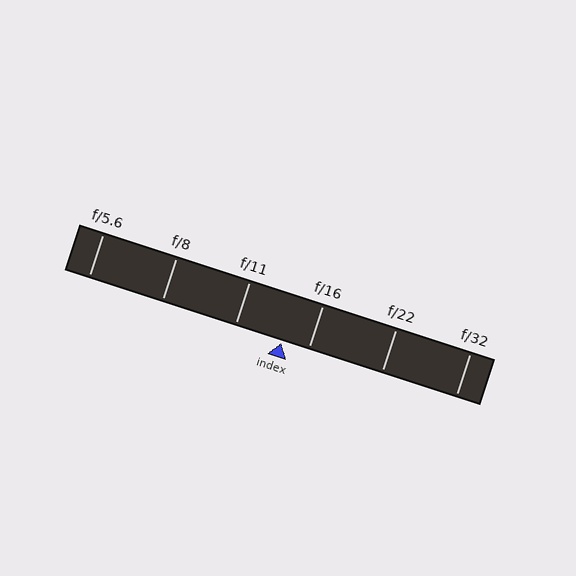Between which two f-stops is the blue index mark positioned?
The index mark is between f/11 and f/16.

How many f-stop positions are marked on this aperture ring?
There are 6 f-stop positions marked.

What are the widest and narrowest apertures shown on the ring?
The widest aperture shown is f/5.6 and the narrowest is f/32.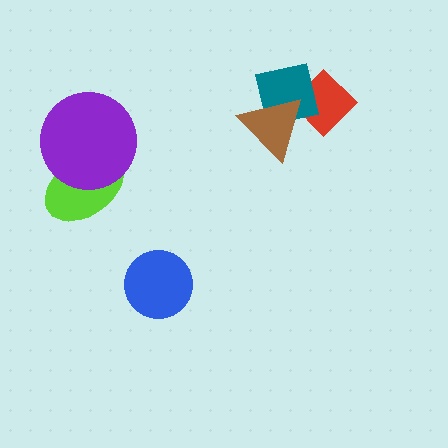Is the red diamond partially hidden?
Yes, it is partially covered by another shape.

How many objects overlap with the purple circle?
1 object overlaps with the purple circle.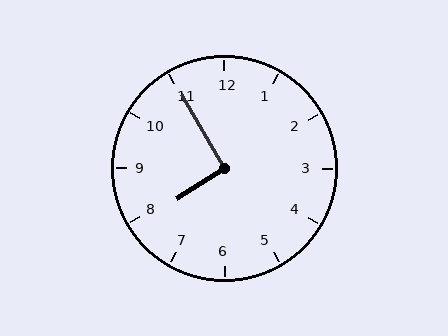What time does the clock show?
7:55.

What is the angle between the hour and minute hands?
Approximately 92 degrees.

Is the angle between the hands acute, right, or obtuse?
It is right.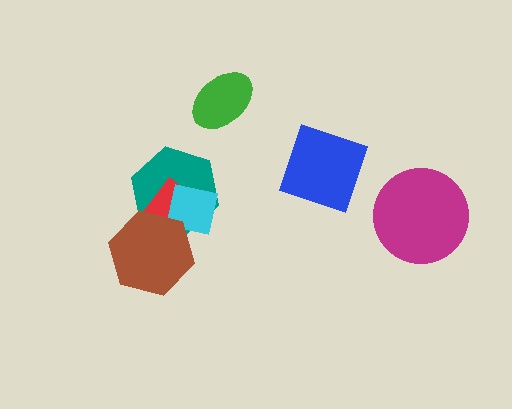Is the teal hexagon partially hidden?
Yes, it is partially covered by another shape.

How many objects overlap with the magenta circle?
0 objects overlap with the magenta circle.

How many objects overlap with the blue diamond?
0 objects overlap with the blue diamond.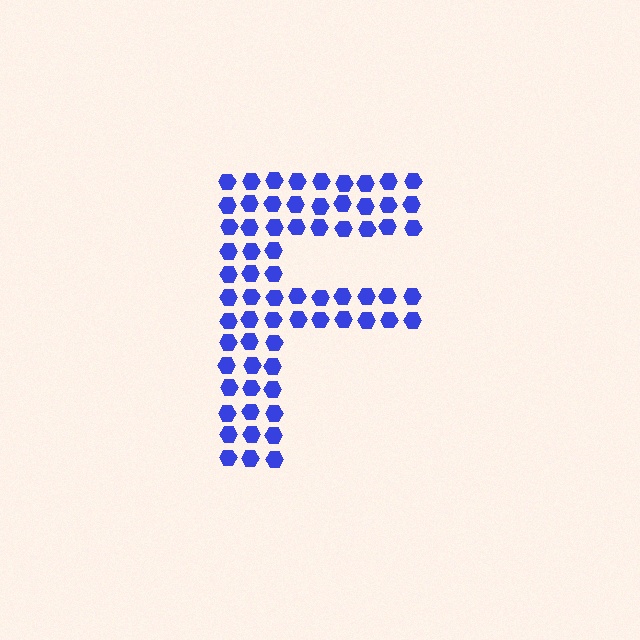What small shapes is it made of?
It is made of small hexagons.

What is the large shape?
The large shape is the letter F.